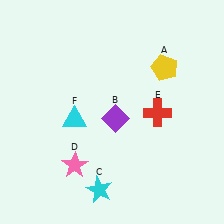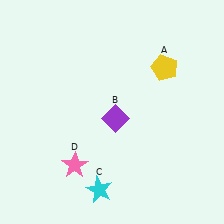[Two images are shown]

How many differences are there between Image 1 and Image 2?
There are 2 differences between the two images.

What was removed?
The red cross (E), the cyan triangle (F) were removed in Image 2.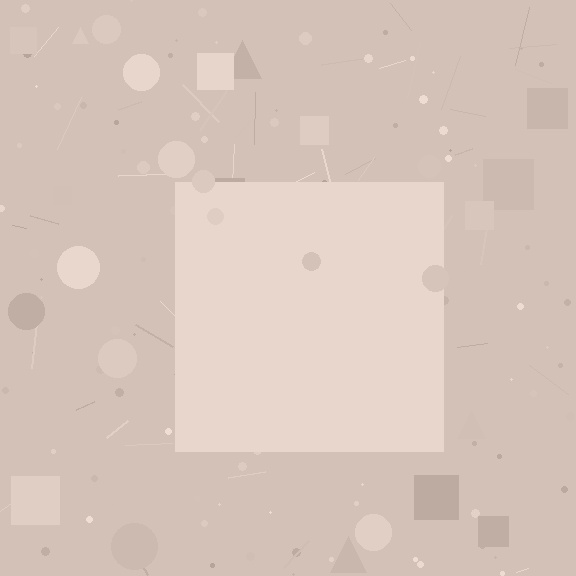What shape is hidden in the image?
A square is hidden in the image.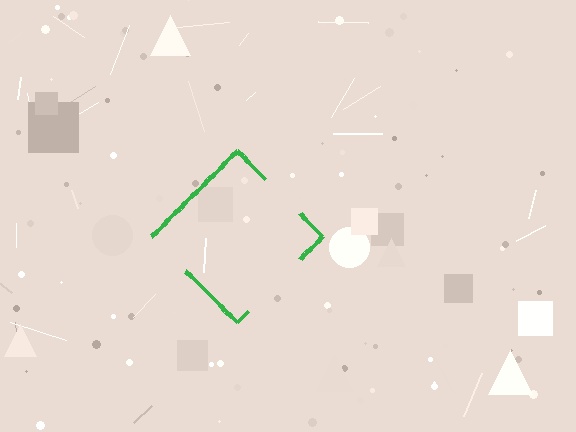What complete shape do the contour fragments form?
The contour fragments form a diamond.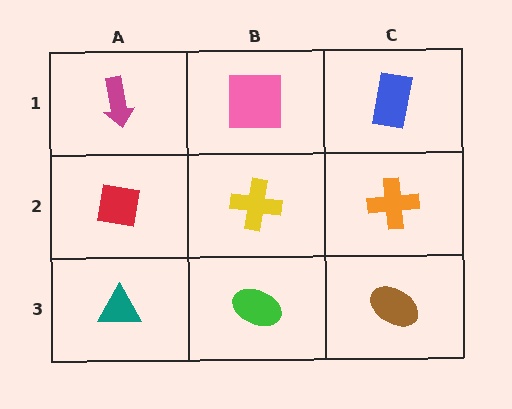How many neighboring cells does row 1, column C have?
2.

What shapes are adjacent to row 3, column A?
A red square (row 2, column A), a green ellipse (row 3, column B).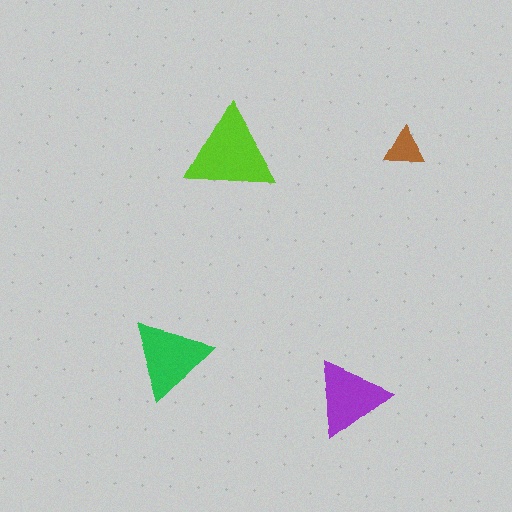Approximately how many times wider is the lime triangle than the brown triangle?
About 2 times wider.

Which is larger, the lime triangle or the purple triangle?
The lime one.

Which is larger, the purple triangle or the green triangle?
The green one.